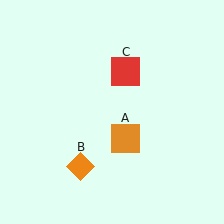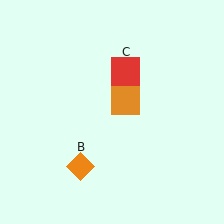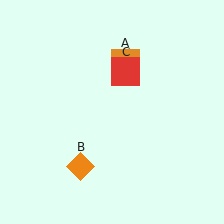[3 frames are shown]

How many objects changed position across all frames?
1 object changed position: orange square (object A).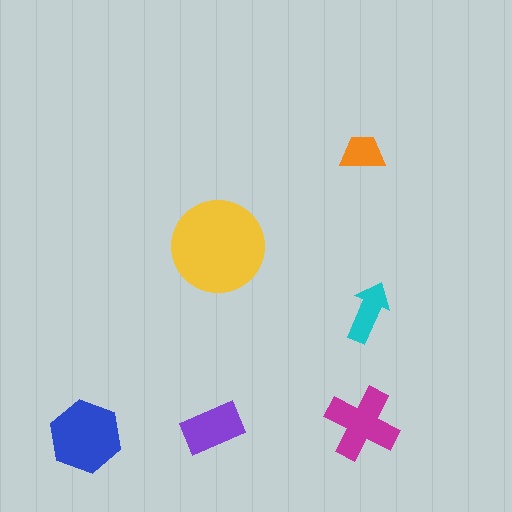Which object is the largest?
The yellow circle.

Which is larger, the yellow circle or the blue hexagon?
The yellow circle.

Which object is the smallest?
The orange trapezoid.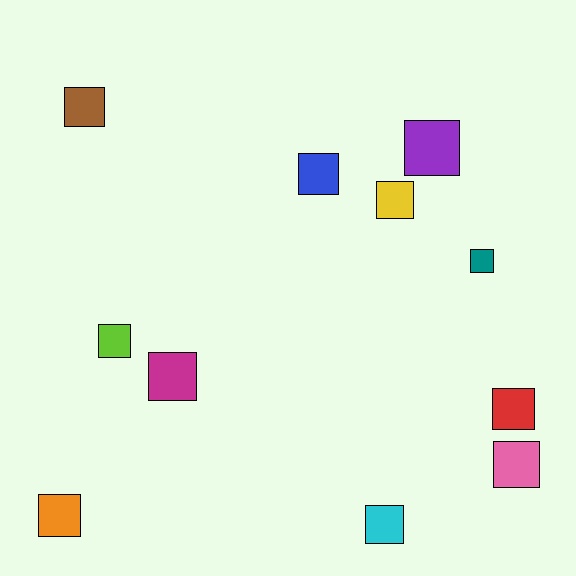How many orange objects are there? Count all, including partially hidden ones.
There is 1 orange object.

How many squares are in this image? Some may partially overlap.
There are 11 squares.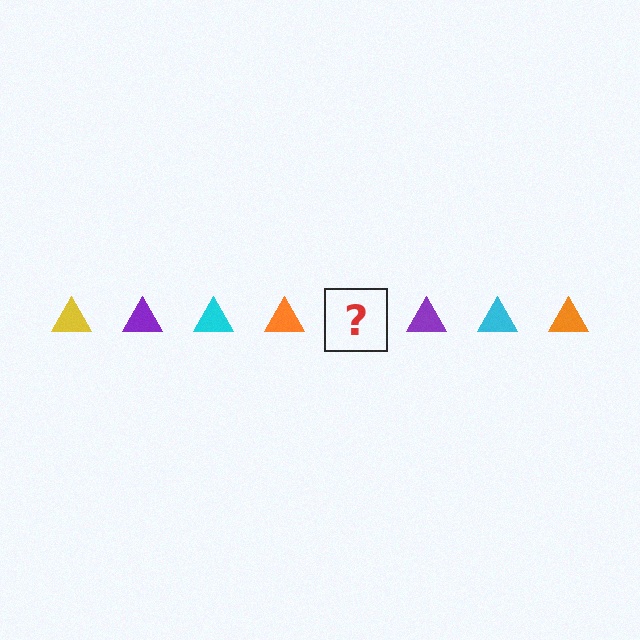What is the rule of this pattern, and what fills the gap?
The rule is that the pattern cycles through yellow, purple, cyan, orange triangles. The gap should be filled with a yellow triangle.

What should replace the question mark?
The question mark should be replaced with a yellow triangle.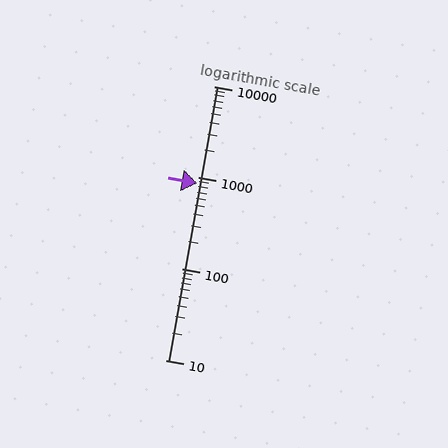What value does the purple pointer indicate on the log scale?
The pointer indicates approximately 860.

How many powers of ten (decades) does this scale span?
The scale spans 3 decades, from 10 to 10000.